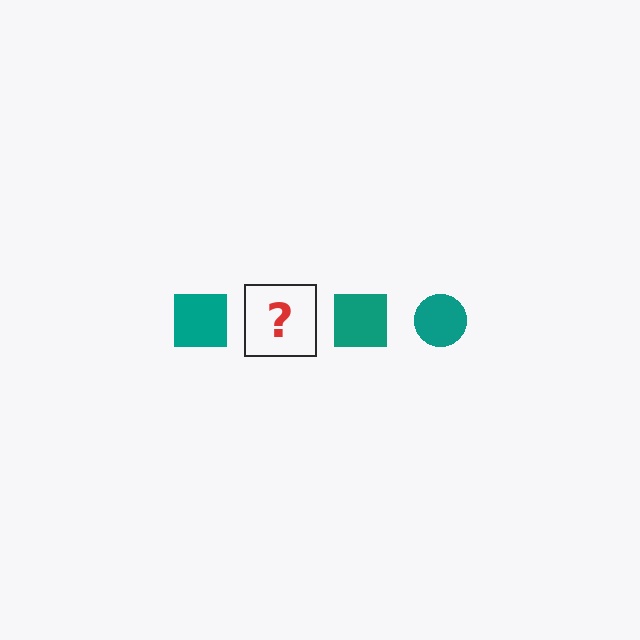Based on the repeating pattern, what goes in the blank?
The blank should be a teal circle.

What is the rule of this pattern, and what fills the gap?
The rule is that the pattern cycles through square, circle shapes in teal. The gap should be filled with a teal circle.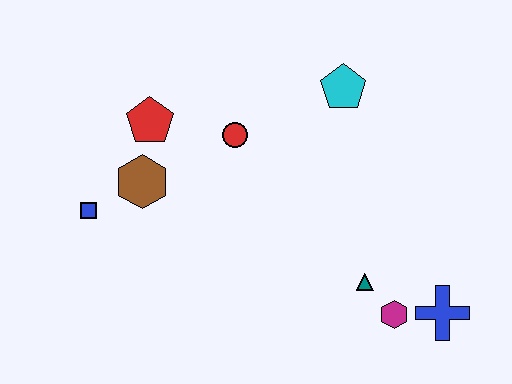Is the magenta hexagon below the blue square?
Yes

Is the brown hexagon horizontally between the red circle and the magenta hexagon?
No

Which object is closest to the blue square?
The brown hexagon is closest to the blue square.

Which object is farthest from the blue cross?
The blue square is farthest from the blue cross.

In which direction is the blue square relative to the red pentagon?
The blue square is below the red pentagon.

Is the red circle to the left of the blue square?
No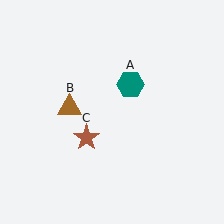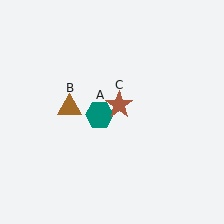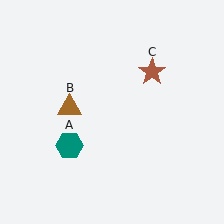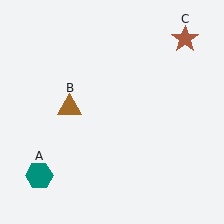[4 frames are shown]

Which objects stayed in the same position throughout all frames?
Brown triangle (object B) remained stationary.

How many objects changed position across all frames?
2 objects changed position: teal hexagon (object A), brown star (object C).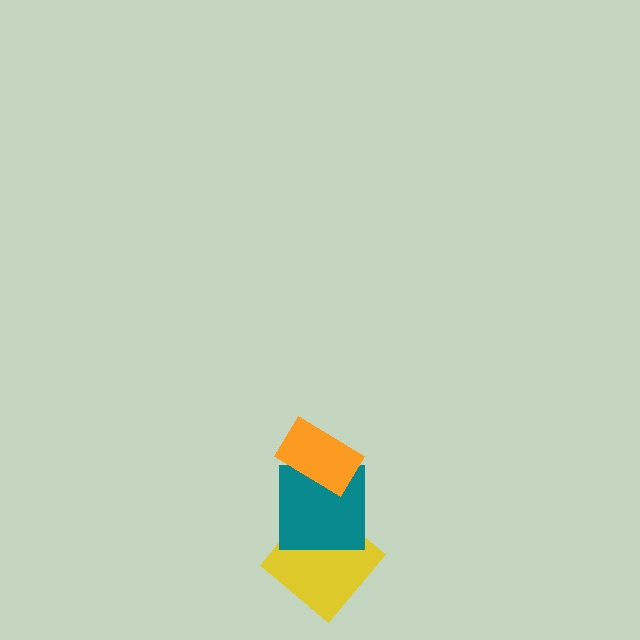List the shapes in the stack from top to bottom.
From top to bottom: the orange rectangle, the teal square, the yellow diamond.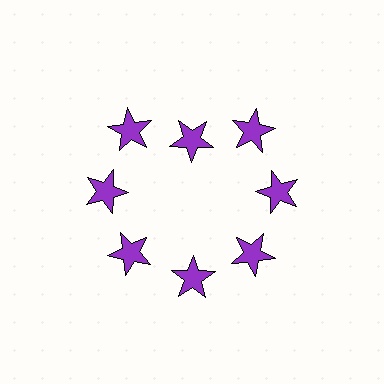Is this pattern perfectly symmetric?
No. The 8 purple stars are arranged in a ring, but one element near the 12 o'clock position is pulled inward toward the center, breaking the 8-fold rotational symmetry.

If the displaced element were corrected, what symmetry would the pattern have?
It would have 8-fold rotational symmetry — the pattern would map onto itself every 45 degrees.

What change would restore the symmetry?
The symmetry would be restored by moving it outward, back onto the ring so that all 8 stars sit at equal angles and equal distance from the center.